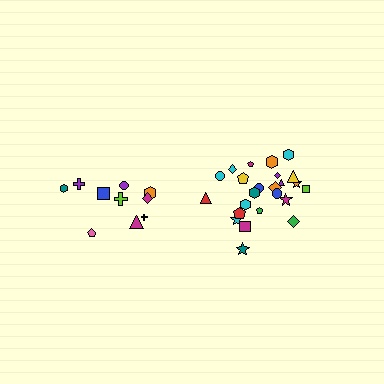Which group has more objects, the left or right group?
The right group.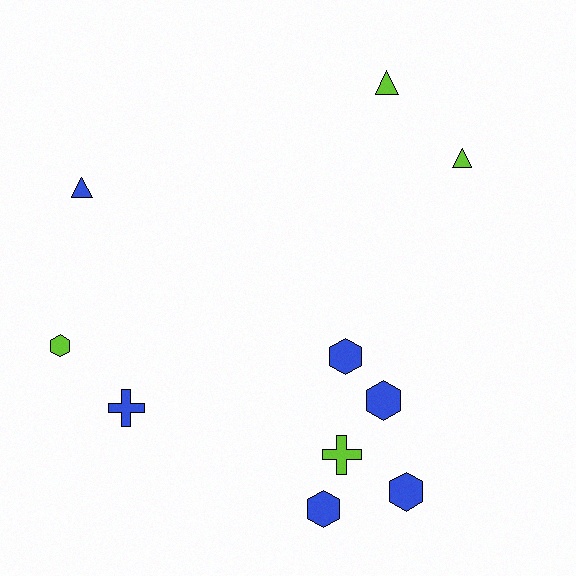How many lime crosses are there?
There is 1 lime cross.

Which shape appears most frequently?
Hexagon, with 5 objects.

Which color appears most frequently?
Blue, with 6 objects.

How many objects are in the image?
There are 10 objects.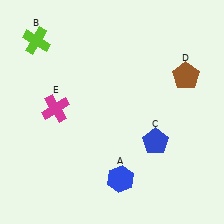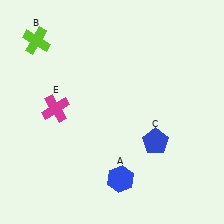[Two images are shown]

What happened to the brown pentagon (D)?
The brown pentagon (D) was removed in Image 2. It was in the top-right area of Image 1.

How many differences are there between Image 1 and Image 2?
There is 1 difference between the two images.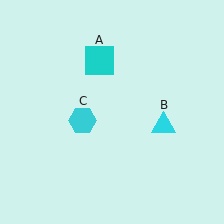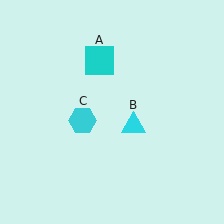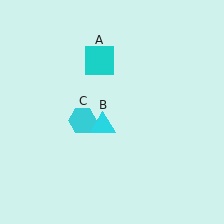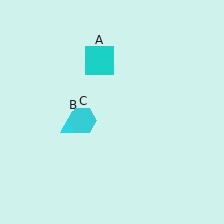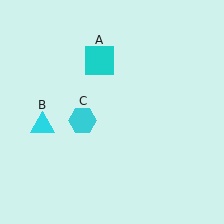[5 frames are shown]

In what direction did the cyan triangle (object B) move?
The cyan triangle (object B) moved left.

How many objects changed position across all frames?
1 object changed position: cyan triangle (object B).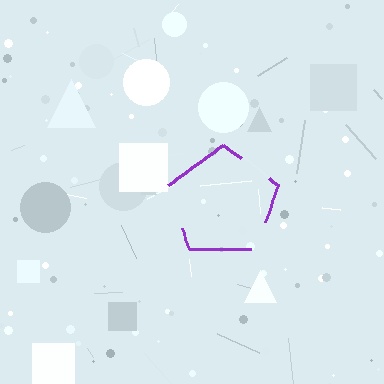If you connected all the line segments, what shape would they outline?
They would outline a pentagon.